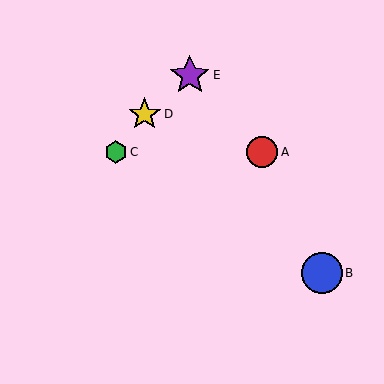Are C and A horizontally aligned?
Yes, both are at y≈152.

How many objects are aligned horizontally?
2 objects (A, C) are aligned horizontally.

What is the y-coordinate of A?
Object A is at y≈152.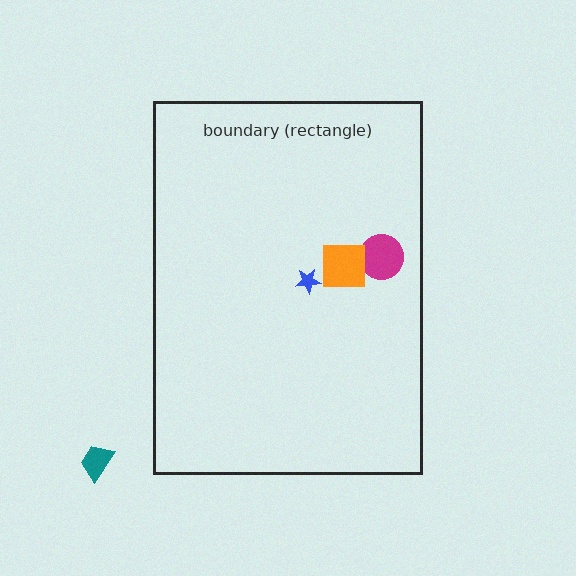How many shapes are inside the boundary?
3 inside, 1 outside.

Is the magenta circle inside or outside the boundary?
Inside.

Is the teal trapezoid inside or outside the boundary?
Outside.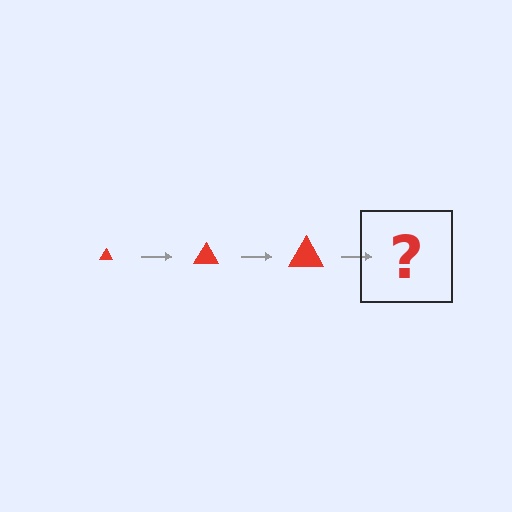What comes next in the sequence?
The next element should be a red triangle, larger than the previous one.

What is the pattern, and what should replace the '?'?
The pattern is that the triangle gets progressively larger each step. The '?' should be a red triangle, larger than the previous one.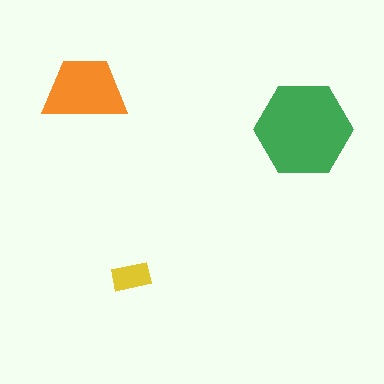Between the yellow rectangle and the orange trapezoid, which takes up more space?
The orange trapezoid.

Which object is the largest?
The green hexagon.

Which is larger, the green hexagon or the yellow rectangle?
The green hexagon.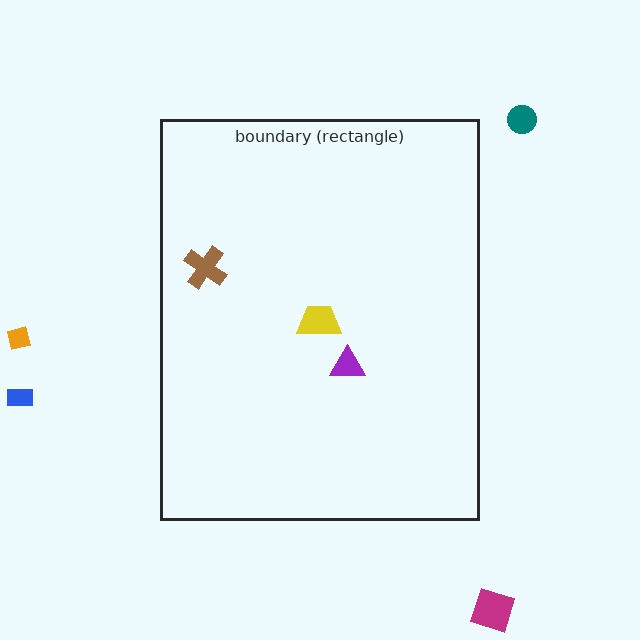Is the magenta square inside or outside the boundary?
Outside.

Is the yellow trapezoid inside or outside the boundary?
Inside.